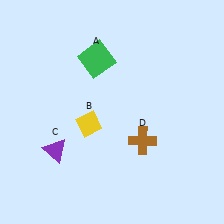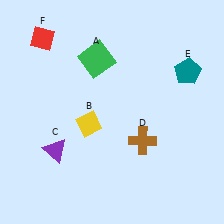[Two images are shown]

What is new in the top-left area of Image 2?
A red diamond (F) was added in the top-left area of Image 2.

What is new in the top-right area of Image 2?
A teal pentagon (E) was added in the top-right area of Image 2.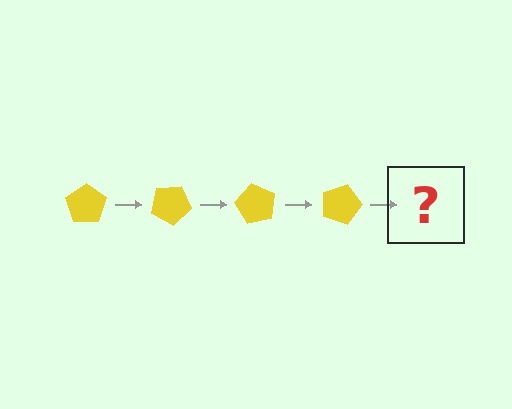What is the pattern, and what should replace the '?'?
The pattern is that the pentagon rotates 30 degrees each step. The '?' should be a yellow pentagon rotated 120 degrees.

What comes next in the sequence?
The next element should be a yellow pentagon rotated 120 degrees.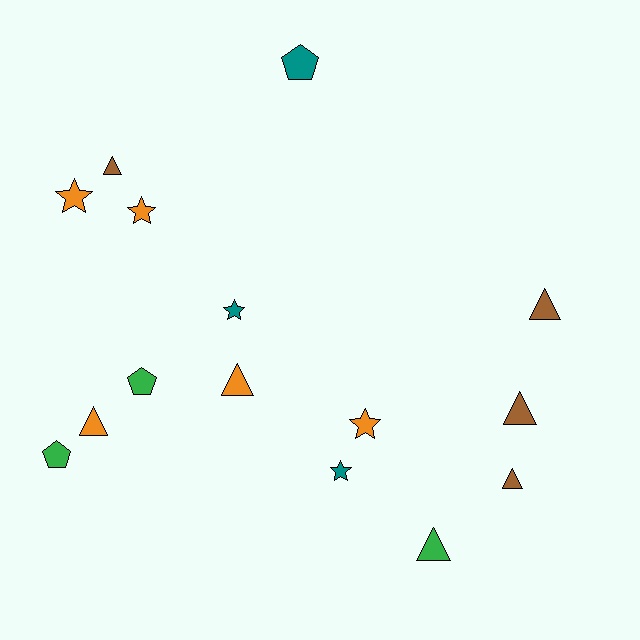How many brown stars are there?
There are no brown stars.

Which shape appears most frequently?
Triangle, with 7 objects.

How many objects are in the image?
There are 15 objects.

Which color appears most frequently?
Orange, with 5 objects.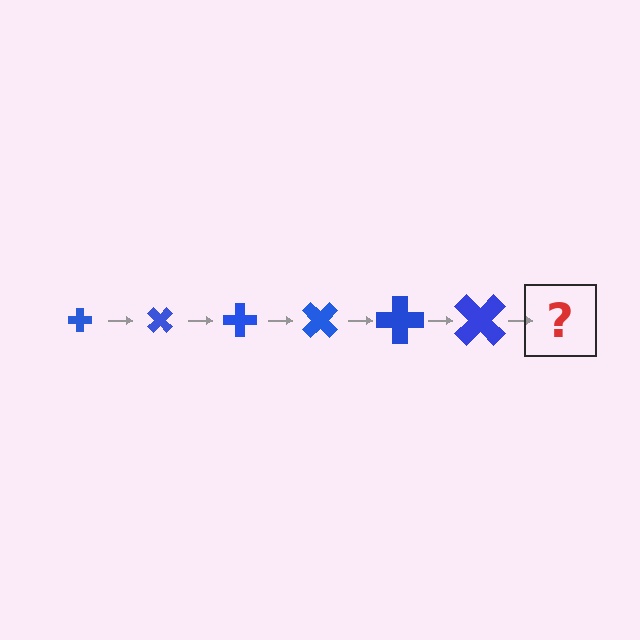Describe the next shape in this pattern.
It should be a cross, larger than the previous one and rotated 270 degrees from the start.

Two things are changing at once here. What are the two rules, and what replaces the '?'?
The two rules are that the cross grows larger each step and it rotates 45 degrees each step. The '?' should be a cross, larger than the previous one and rotated 270 degrees from the start.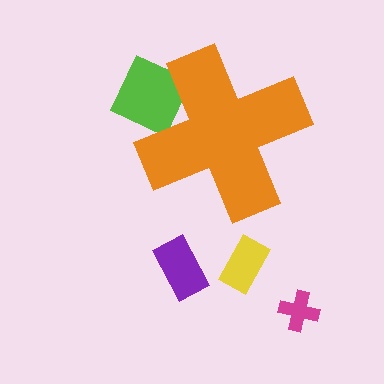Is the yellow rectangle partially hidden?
No, the yellow rectangle is fully visible.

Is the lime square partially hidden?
Yes, the lime square is partially hidden behind the orange cross.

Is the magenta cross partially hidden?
No, the magenta cross is fully visible.